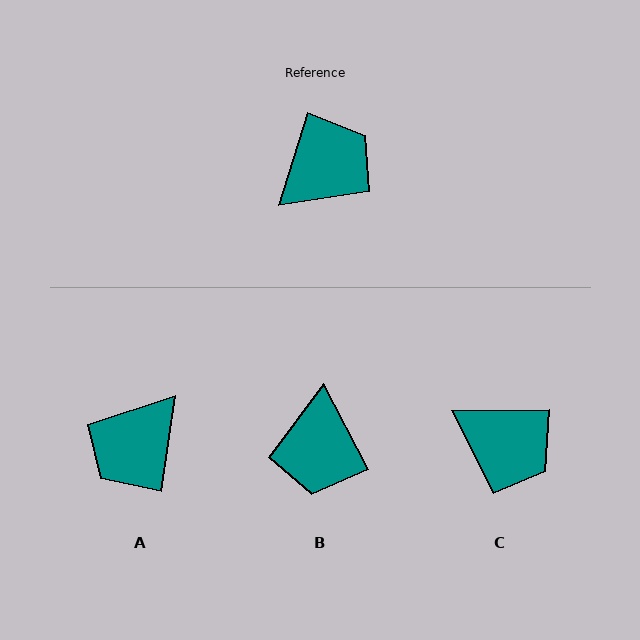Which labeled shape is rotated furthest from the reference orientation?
A, about 171 degrees away.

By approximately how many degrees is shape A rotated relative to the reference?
Approximately 171 degrees clockwise.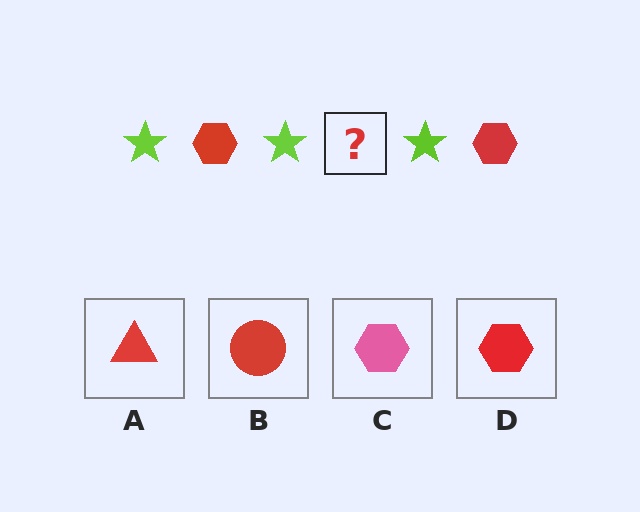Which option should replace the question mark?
Option D.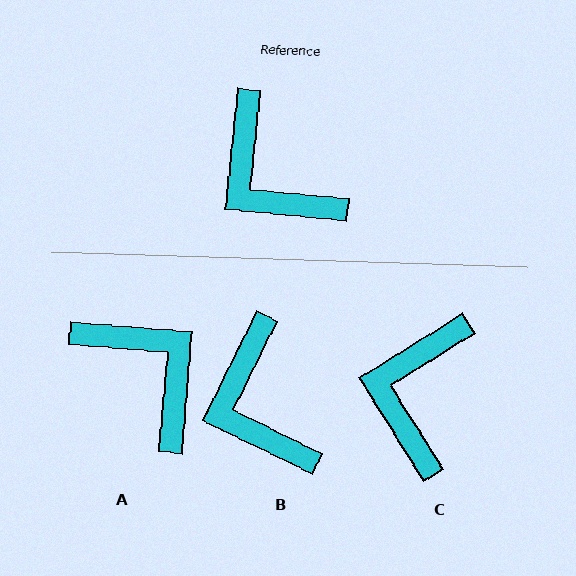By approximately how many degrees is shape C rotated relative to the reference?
Approximately 52 degrees clockwise.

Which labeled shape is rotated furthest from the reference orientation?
A, about 179 degrees away.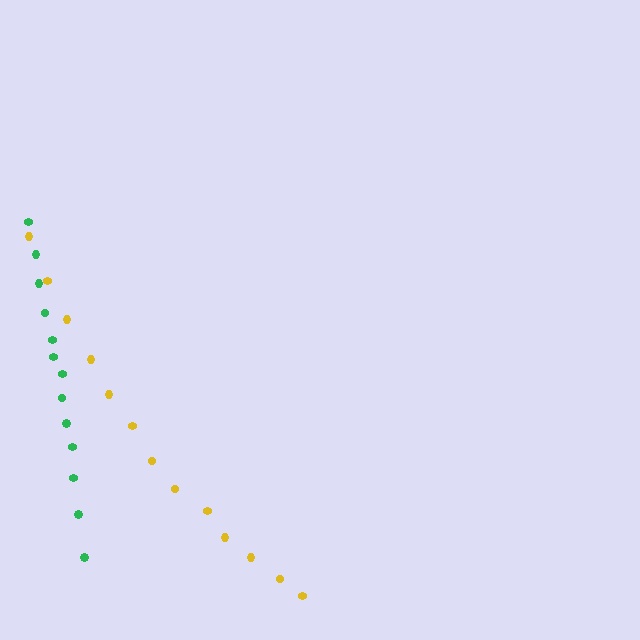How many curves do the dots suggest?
There are 2 distinct paths.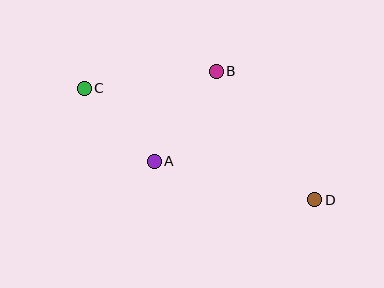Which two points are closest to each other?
Points A and C are closest to each other.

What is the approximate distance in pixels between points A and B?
The distance between A and B is approximately 109 pixels.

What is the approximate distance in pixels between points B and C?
The distance between B and C is approximately 133 pixels.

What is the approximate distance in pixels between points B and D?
The distance between B and D is approximately 162 pixels.